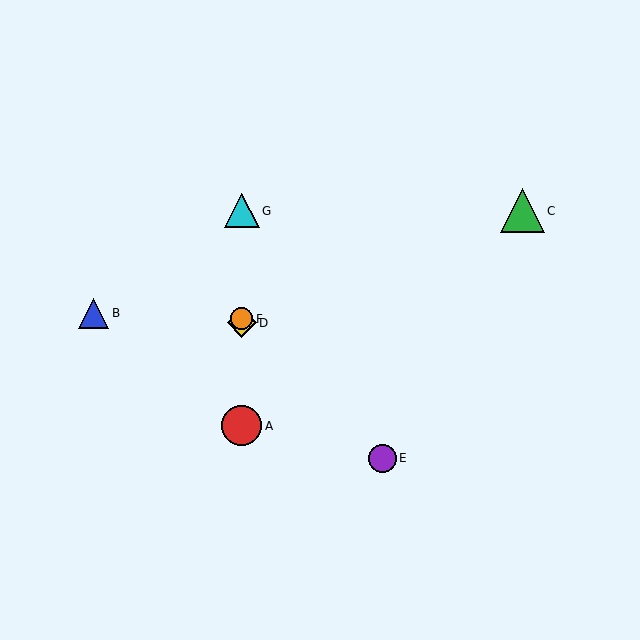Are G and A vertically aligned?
Yes, both are at x≈242.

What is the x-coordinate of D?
Object D is at x≈242.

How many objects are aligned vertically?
4 objects (A, D, F, G) are aligned vertically.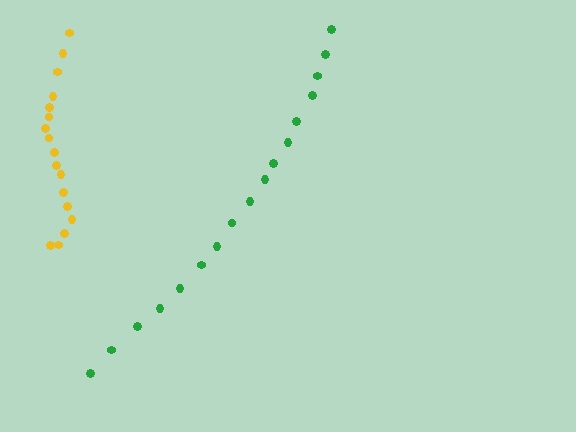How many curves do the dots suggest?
There are 2 distinct paths.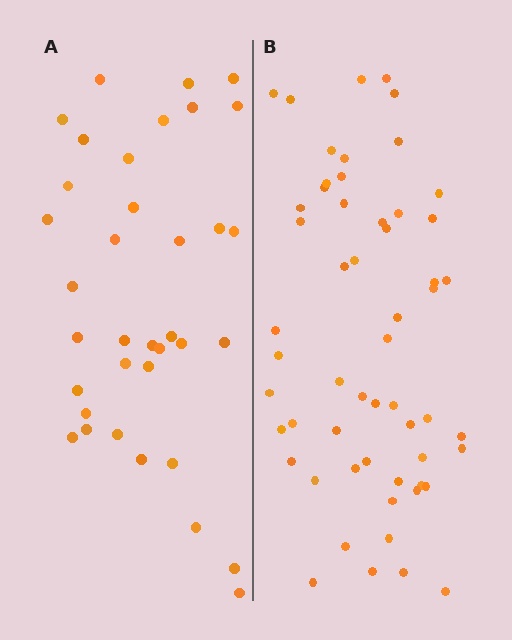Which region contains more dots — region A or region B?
Region B (the right region) has more dots.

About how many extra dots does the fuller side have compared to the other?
Region B has approximately 20 more dots than region A.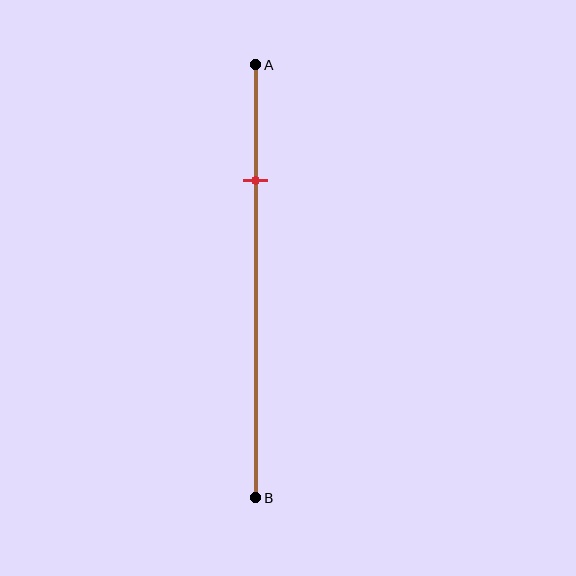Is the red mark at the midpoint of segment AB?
No, the mark is at about 25% from A, not at the 50% midpoint.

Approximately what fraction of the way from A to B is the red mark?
The red mark is approximately 25% of the way from A to B.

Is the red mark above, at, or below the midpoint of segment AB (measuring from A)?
The red mark is above the midpoint of segment AB.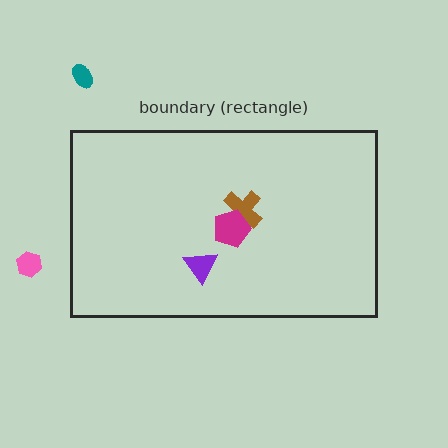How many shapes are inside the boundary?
3 inside, 2 outside.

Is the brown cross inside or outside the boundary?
Inside.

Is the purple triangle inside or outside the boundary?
Inside.